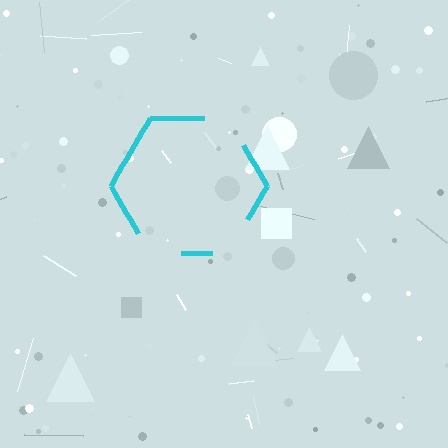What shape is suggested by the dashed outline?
The dashed outline suggests a hexagon.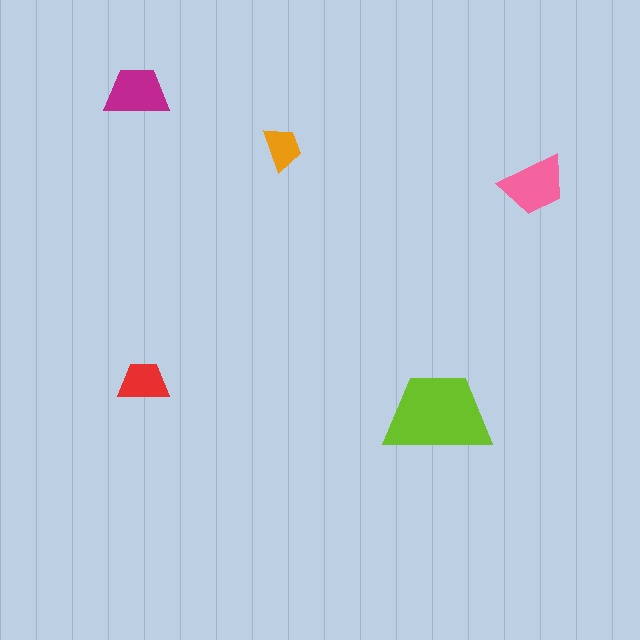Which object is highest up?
The magenta trapezoid is topmost.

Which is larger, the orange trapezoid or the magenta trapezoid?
The magenta one.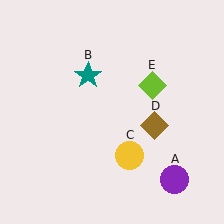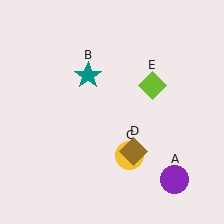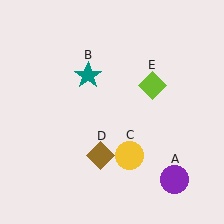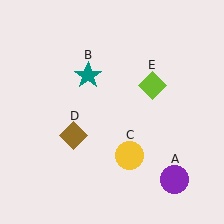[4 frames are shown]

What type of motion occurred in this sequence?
The brown diamond (object D) rotated clockwise around the center of the scene.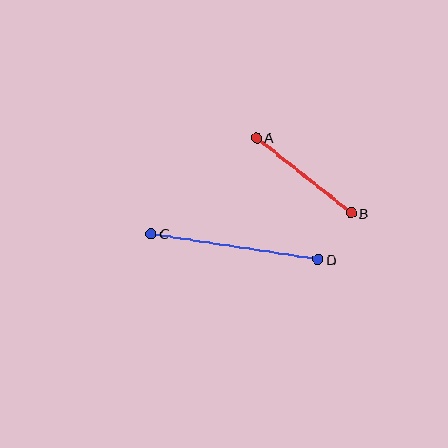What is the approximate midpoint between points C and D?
The midpoint is at approximately (235, 247) pixels.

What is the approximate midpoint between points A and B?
The midpoint is at approximately (304, 175) pixels.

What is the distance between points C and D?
The distance is approximately 169 pixels.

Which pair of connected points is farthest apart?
Points C and D are farthest apart.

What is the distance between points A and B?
The distance is approximately 121 pixels.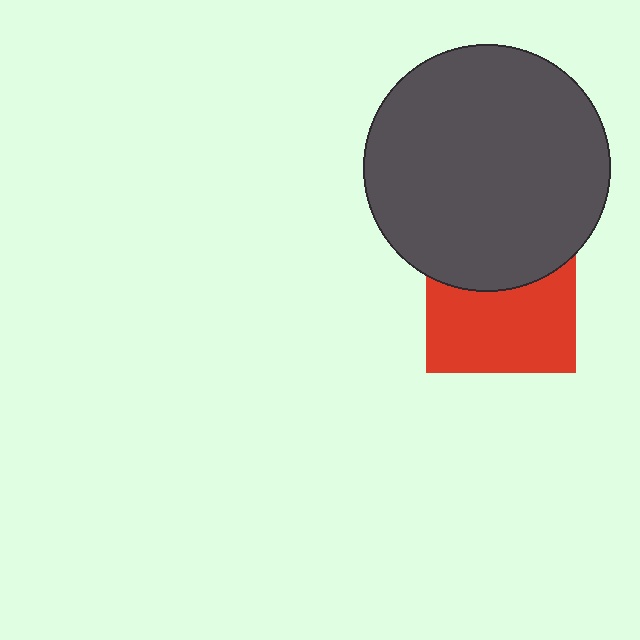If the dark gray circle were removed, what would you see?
You would see the complete red square.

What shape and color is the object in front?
The object in front is a dark gray circle.